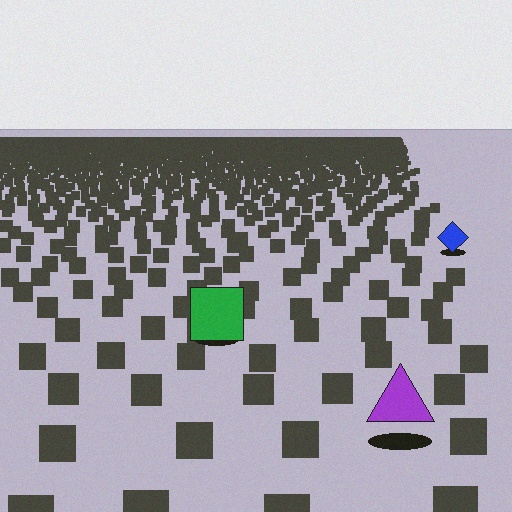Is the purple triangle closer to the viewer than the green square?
Yes. The purple triangle is closer — you can tell from the texture gradient: the ground texture is coarser near it.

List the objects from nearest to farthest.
From nearest to farthest: the purple triangle, the green square, the blue diamond.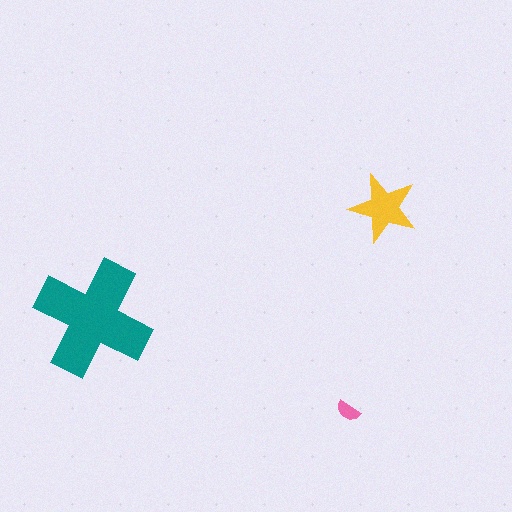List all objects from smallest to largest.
The pink semicircle, the yellow star, the teal cross.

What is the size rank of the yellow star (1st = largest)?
2nd.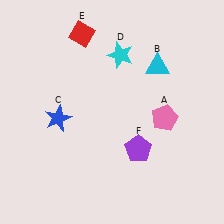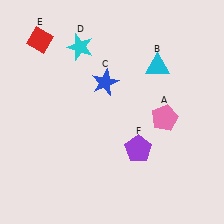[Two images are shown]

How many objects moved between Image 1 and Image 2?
3 objects moved between the two images.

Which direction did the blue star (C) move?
The blue star (C) moved right.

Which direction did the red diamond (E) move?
The red diamond (E) moved left.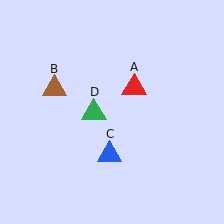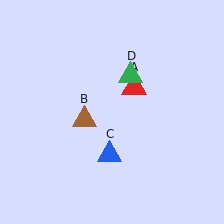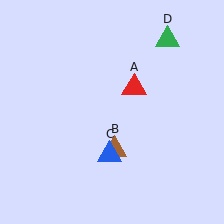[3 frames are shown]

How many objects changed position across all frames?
2 objects changed position: brown triangle (object B), green triangle (object D).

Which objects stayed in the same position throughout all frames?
Red triangle (object A) and blue triangle (object C) remained stationary.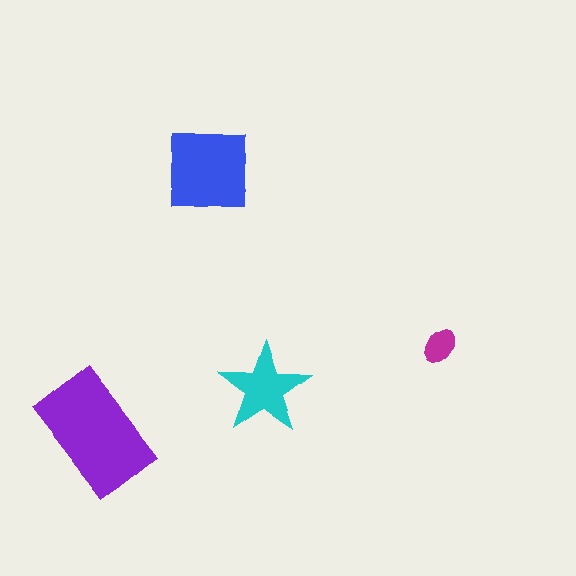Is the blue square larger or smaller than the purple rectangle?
Smaller.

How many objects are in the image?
There are 4 objects in the image.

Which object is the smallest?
The magenta ellipse.